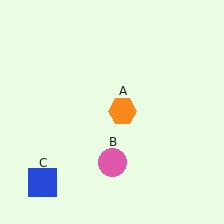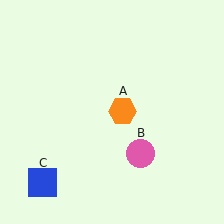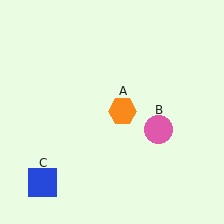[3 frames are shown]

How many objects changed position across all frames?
1 object changed position: pink circle (object B).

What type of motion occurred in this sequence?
The pink circle (object B) rotated counterclockwise around the center of the scene.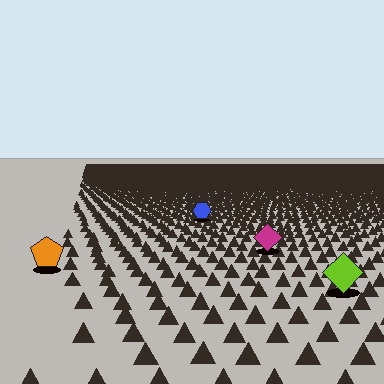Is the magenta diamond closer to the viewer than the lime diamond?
No. The lime diamond is closer — you can tell from the texture gradient: the ground texture is coarser near it.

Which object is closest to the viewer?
The lime diamond is closest. The texture marks near it are larger and more spread out.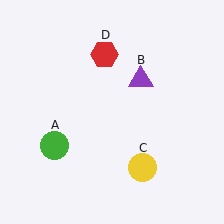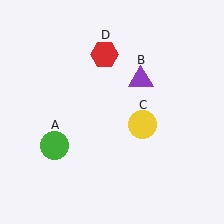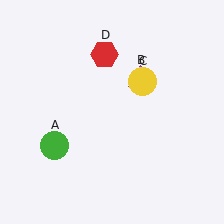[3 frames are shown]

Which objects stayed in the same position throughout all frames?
Green circle (object A) and purple triangle (object B) and red hexagon (object D) remained stationary.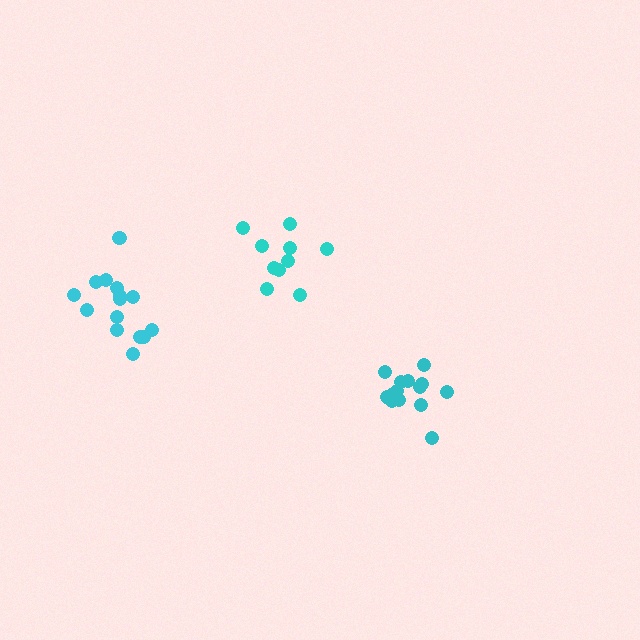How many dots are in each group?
Group 1: 15 dots, Group 2: 10 dots, Group 3: 15 dots (40 total).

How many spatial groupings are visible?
There are 3 spatial groupings.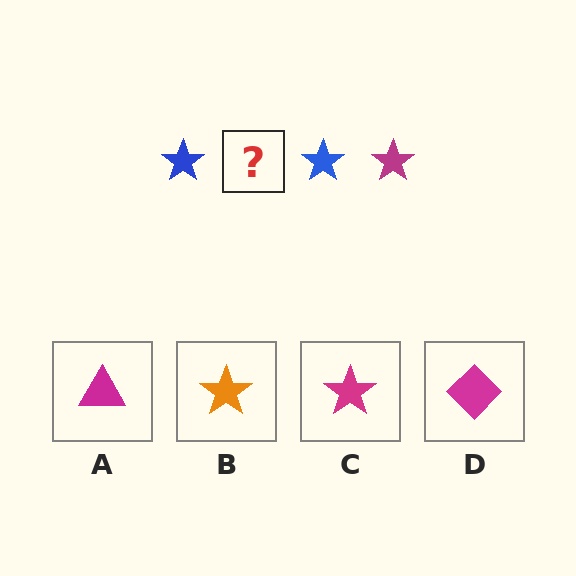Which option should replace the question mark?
Option C.